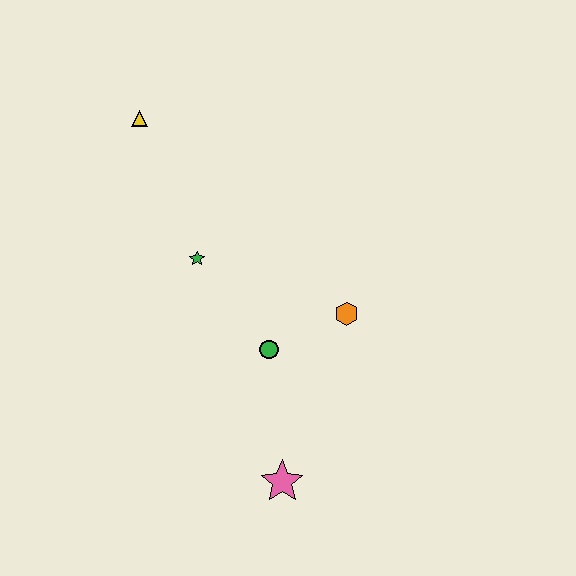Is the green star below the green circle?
No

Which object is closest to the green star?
The green circle is closest to the green star.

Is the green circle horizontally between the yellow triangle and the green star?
No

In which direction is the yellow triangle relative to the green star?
The yellow triangle is above the green star.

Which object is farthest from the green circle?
The yellow triangle is farthest from the green circle.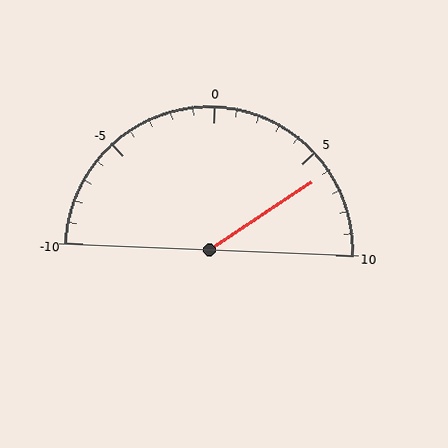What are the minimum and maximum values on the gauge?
The gauge ranges from -10 to 10.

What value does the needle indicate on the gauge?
The needle indicates approximately 6.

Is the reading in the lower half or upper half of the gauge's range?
The reading is in the upper half of the range (-10 to 10).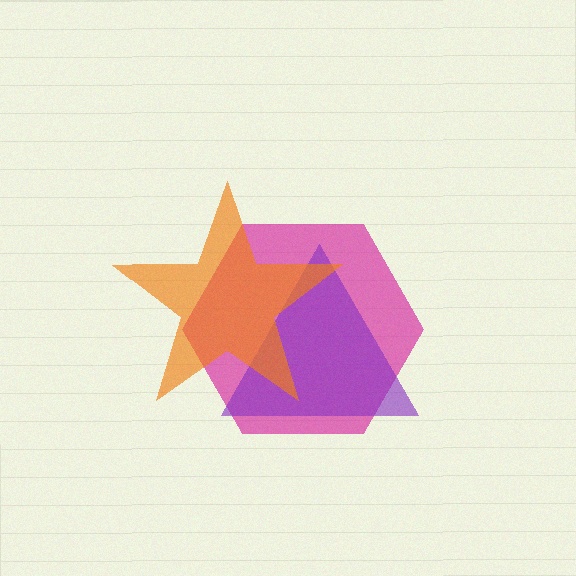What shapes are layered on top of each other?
The layered shapes are: a magenta hexagon, a purple triangle, an orange star.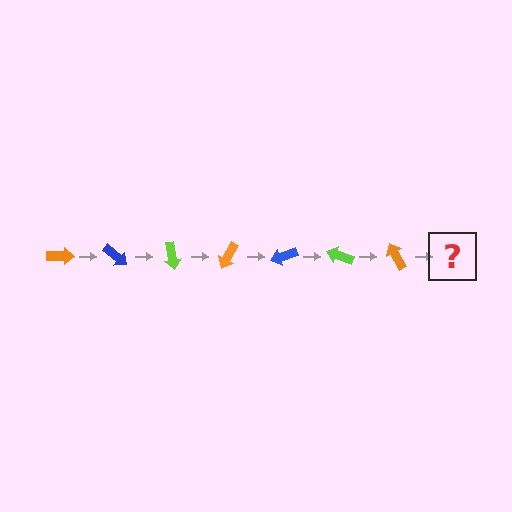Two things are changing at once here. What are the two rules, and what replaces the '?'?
The two rules are that it rotates 40 degrees each step and the color cycles through orange, blue, and lime. The '?' should be a blue arrow, rotated 280 degrees from the start.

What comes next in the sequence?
The next element should be a blue arrow, rotated 280 degrees from the start.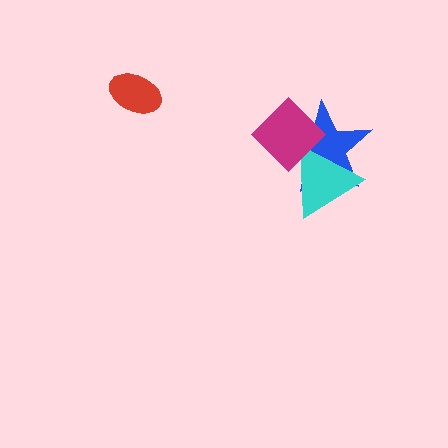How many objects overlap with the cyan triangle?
2 objects overlap with the cyan triangle.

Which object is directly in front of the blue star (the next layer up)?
The cyan triangle is directly in front of the blue star.